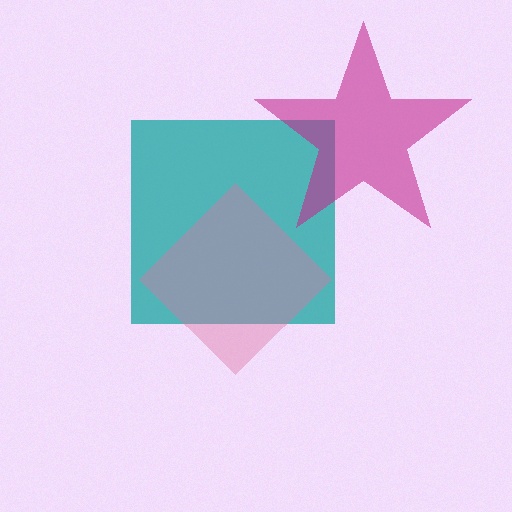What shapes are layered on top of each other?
The layered shapes are: a teal square, a pink diamond, a magenta star.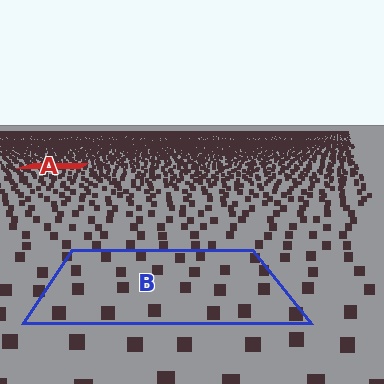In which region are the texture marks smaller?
The texture marks are smaller in region A, because it is farther away.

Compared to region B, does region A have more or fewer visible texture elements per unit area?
Region A has more texture elements per unit area — they are packed more densely because it is farther away.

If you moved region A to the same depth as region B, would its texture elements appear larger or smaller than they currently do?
They would appear larger. At a closer depth, the same texture elements are projected at a bigger on-screen size.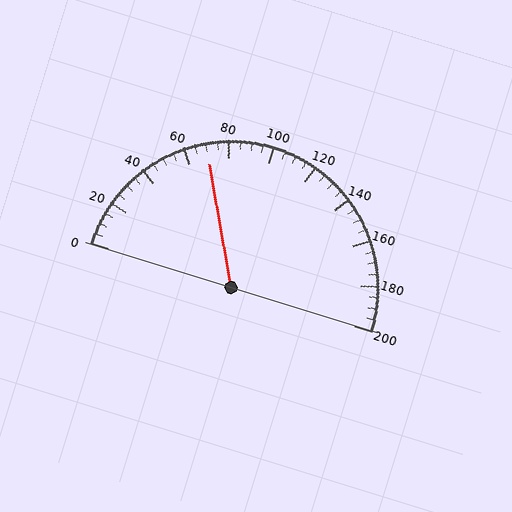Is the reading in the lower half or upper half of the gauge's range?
The reading is in the lower half of the range (0 to 200).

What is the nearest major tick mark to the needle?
The nearest major tick mark is 80.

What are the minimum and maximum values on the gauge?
The gauge ranges from 0 to 200.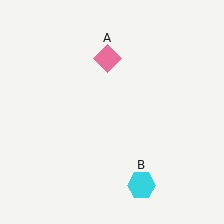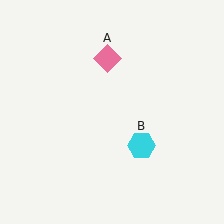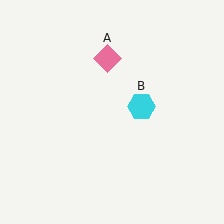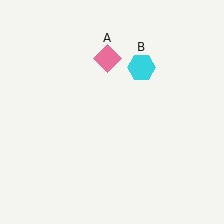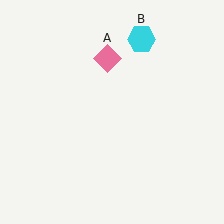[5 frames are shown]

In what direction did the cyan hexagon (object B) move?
The cyan hexagon (object B) moved up.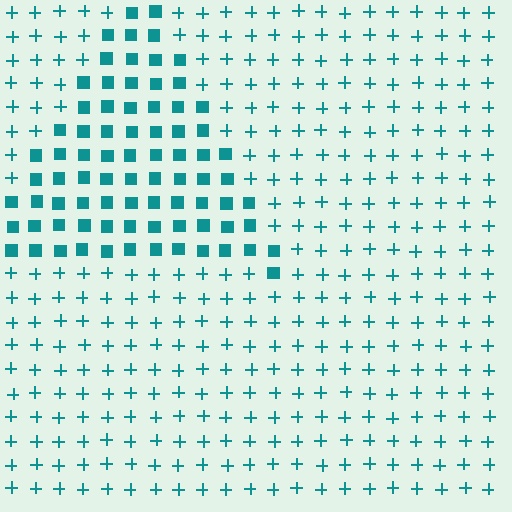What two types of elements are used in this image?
The image uses squares inside the triangle region and plus signs outside it.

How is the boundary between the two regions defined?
The boundary is defined by a change in element shape: squares inside vs. plus signs outside. All elements share the same color and spacing.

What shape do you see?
I see a triangle.